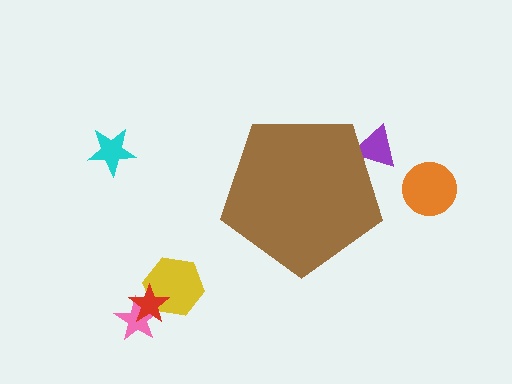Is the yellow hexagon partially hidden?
No, the yellow hexagon is fully visible.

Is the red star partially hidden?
No, the red star is fully visible.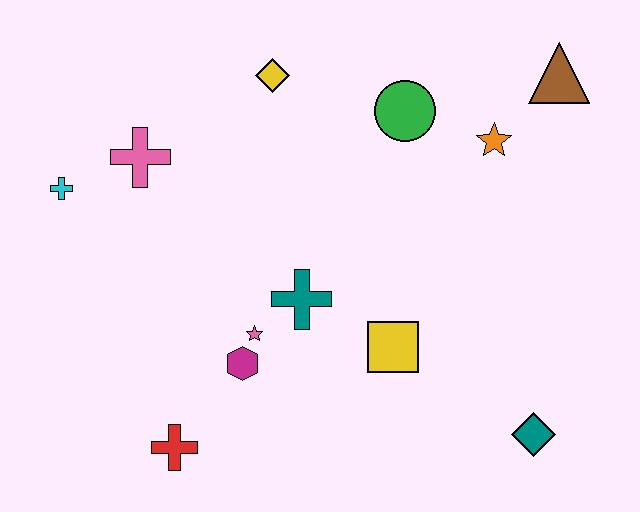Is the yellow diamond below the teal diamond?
No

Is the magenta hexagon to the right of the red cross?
Yes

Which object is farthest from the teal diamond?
The cyan cross is farthest from the teal diamond.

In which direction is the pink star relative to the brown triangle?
The pink star is to the left of the brown triangle.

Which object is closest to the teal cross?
The pink star is closest to the teal cross.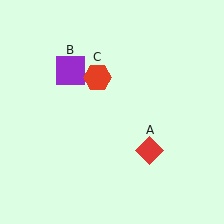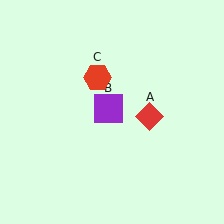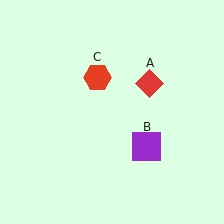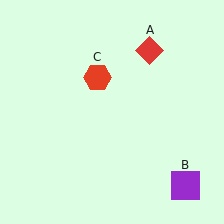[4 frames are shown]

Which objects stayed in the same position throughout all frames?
Red hexagon (object C) remained stationary.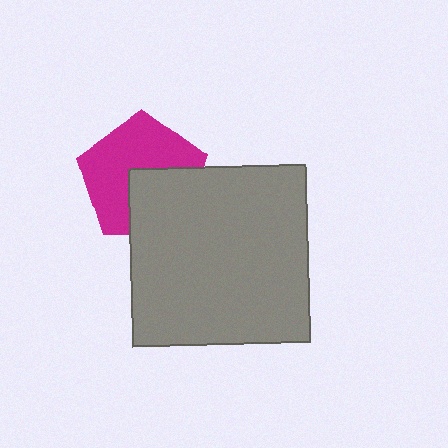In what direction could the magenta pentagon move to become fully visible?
The magenta pentagon could move toward the upper-left. That would shift it out from behind the gray square entirely.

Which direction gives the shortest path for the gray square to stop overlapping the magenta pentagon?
Moving toward the lower-right gives the shortest separation.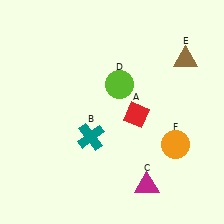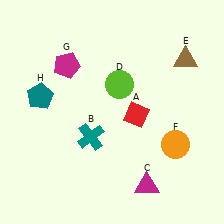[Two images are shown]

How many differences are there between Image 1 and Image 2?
There are 2 differences between the two images.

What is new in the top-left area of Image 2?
A teal pentagon (H) was added in the top-left area of Image 2.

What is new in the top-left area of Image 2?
A magenta pentagon (G) was added in the top-left area of Image 2.